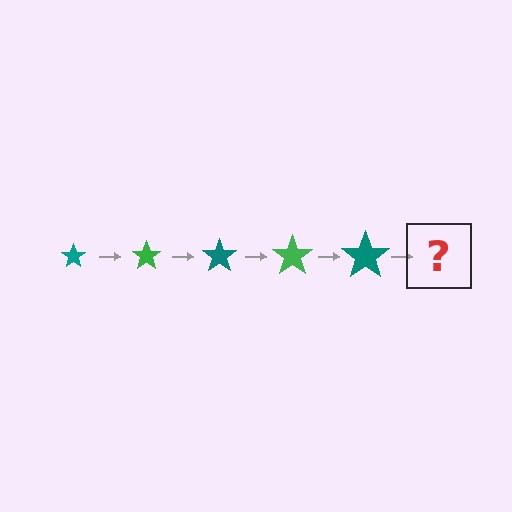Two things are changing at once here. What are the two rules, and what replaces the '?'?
The two rules are that the star grows larger each step and the color cycles through teal and green. The '?' should be a green star, larger than the previous one.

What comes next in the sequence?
The next element should be a green star, larger than the previous one.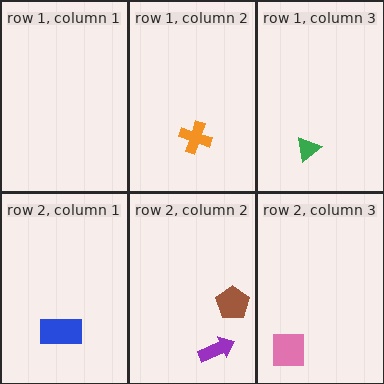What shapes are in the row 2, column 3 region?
The pink square.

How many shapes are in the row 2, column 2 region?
2.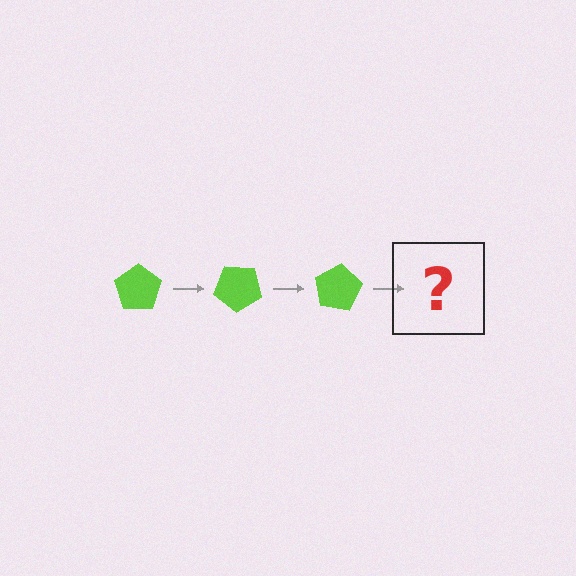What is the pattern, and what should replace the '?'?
The pattern is that the pentagon rotates 40 degrees each step. The '?' should be a lime pentagon rotated 120 degrees.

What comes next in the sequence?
The next element should be a lime pentagon rotated 120 degrees.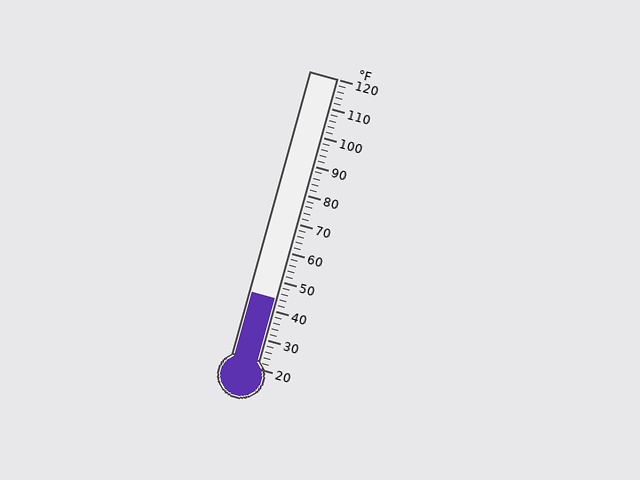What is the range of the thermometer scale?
The thermometer scale ranges from 20°F to 120°F.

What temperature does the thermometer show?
The thermometer shows approximately 44°F.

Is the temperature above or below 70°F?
The temperature is below 70°F.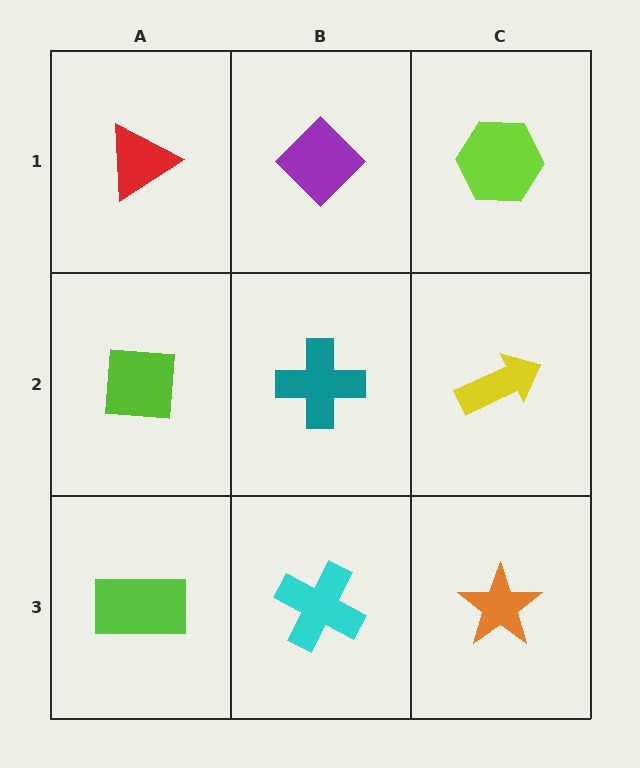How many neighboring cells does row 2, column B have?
4.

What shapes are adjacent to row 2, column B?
A purple diamond (row 1, column B), a cyan cross (row 3, column B), a lime square (row 2, column A), a yellow arrow (row 2, column C).